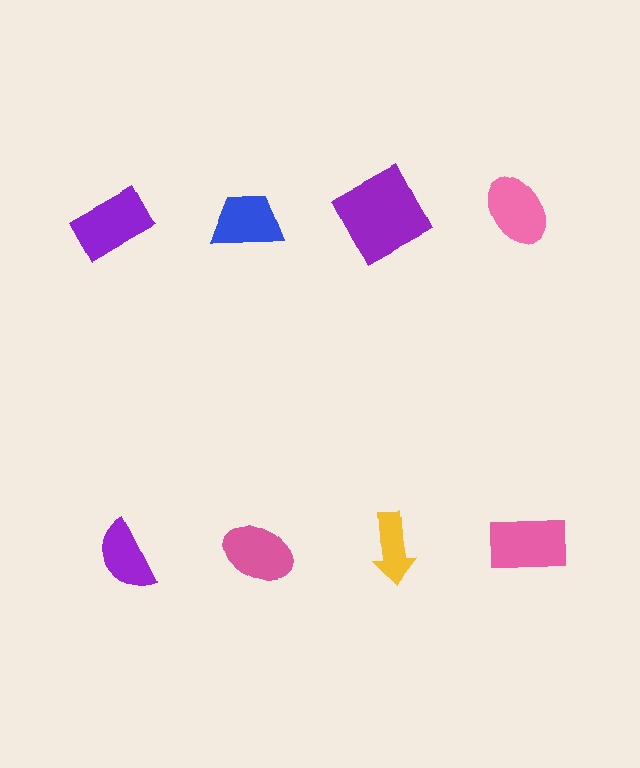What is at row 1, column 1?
A purple rectangle.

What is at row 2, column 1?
A purple semicircle.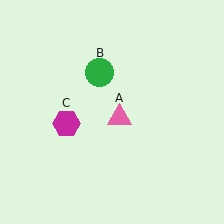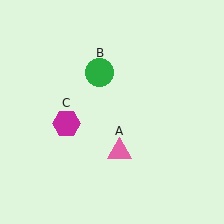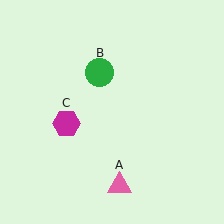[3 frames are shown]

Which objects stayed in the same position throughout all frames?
Green circle (object B) and magenta hexagon (object C) remained stationary.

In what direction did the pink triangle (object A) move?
The pink triangle (object A) moved down.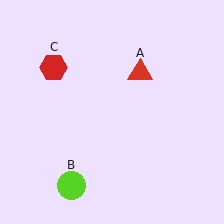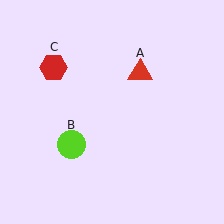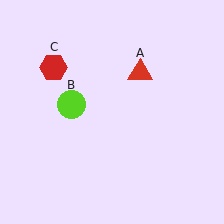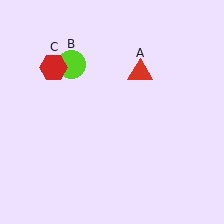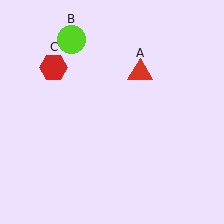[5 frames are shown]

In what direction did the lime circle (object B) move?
The lime circle (object B) moved up.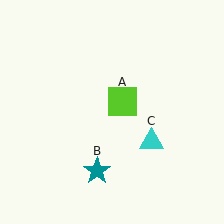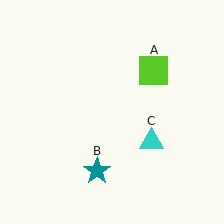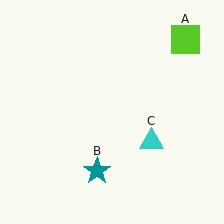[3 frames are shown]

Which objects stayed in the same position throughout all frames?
Teal star (object B) and cyan triangle (object C) remained stationary.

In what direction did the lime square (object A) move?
The lime square (object A) moved up and to the right.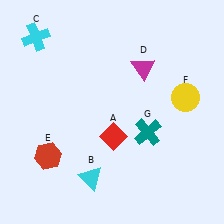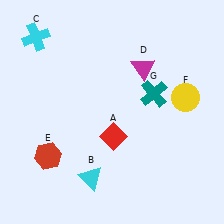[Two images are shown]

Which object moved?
The teal cross (G) moved up.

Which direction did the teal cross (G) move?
The teal cross (G) moved up.